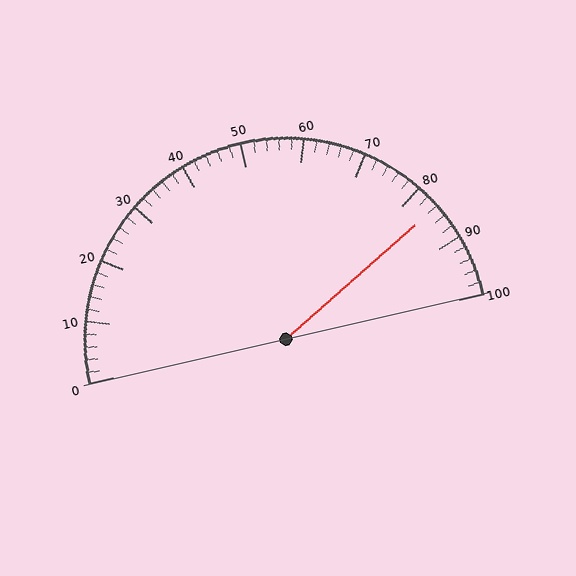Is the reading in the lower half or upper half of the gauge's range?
The reading is in the upper half of the range (0 to 100).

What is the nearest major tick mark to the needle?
The nearest major tick mark is 80.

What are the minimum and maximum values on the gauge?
The gauge ranges from 0 to 100.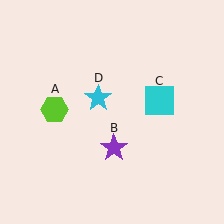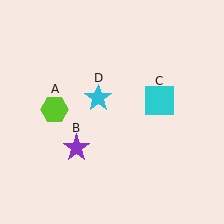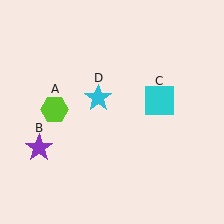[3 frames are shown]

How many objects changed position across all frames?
1 object changed position: purple star (object B).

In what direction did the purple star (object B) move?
The purple star (object B) moved left.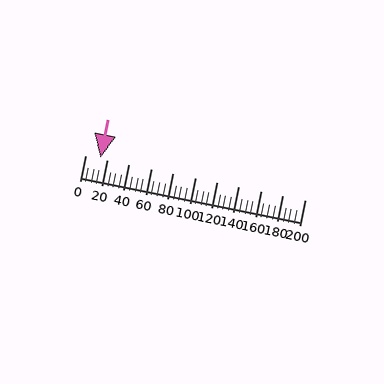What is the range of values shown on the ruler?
The ruler shows values from 0 to 200.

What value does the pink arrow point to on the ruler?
The pink arrow points to approximately 14.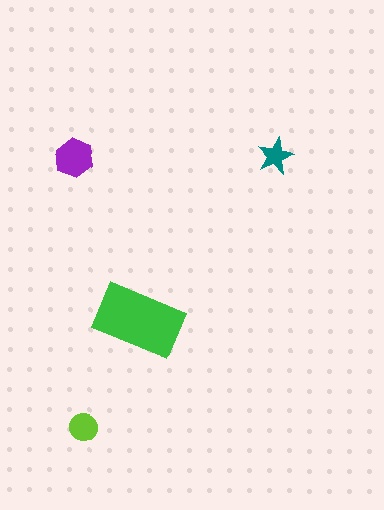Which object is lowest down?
The lime circle is bottommost.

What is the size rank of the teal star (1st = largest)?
4th.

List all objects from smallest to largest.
The teal star, the lime circle, the purple hexagon, the green rectangle.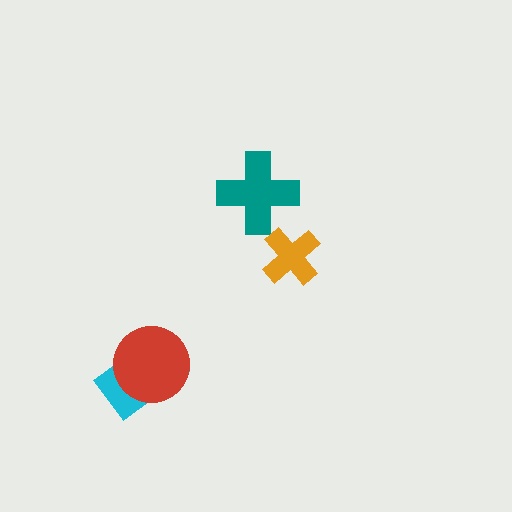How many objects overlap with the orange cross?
0 objects overlap with the orange cross.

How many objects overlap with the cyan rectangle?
1 object overlaps with the cyan rectangle.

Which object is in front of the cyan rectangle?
The red circle is in front of the cyan rectangle.